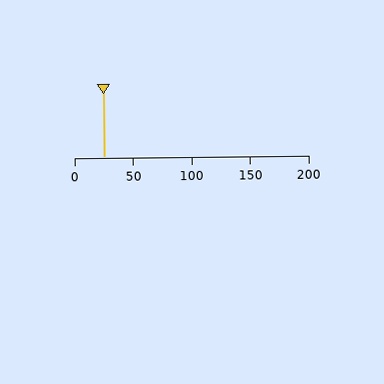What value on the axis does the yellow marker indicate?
The marker indicates approximately 25.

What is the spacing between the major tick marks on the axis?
The major ticks are spaced 50 apart.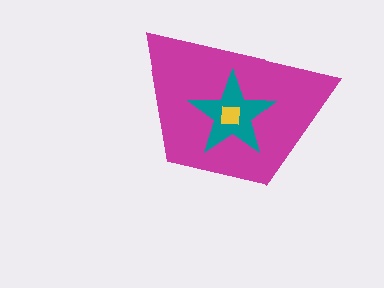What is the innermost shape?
The yellow square.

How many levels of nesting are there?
3.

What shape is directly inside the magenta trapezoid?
The teal star.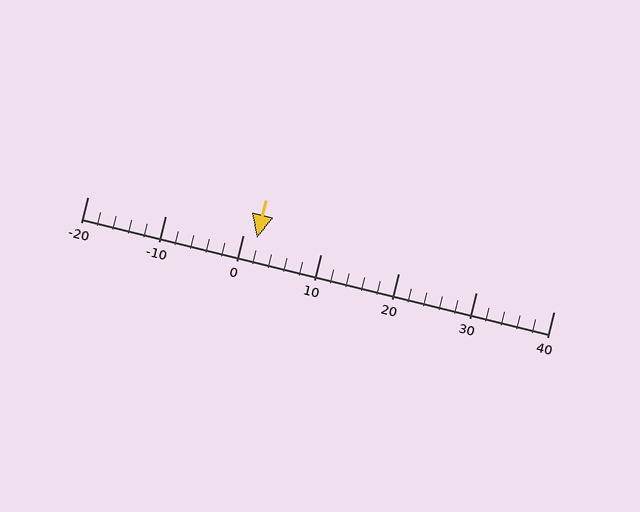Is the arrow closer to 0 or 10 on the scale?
The arrow is closer to 0.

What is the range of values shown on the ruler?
The ruler shows values from -20 to 40.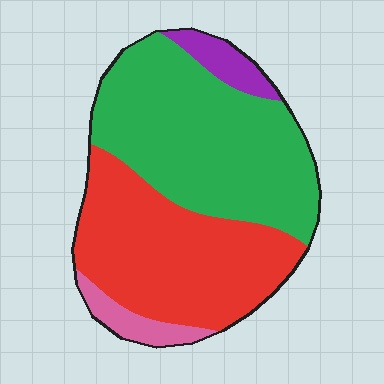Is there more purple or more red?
Red.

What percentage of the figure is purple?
Purple covers roughly 5% of the figure.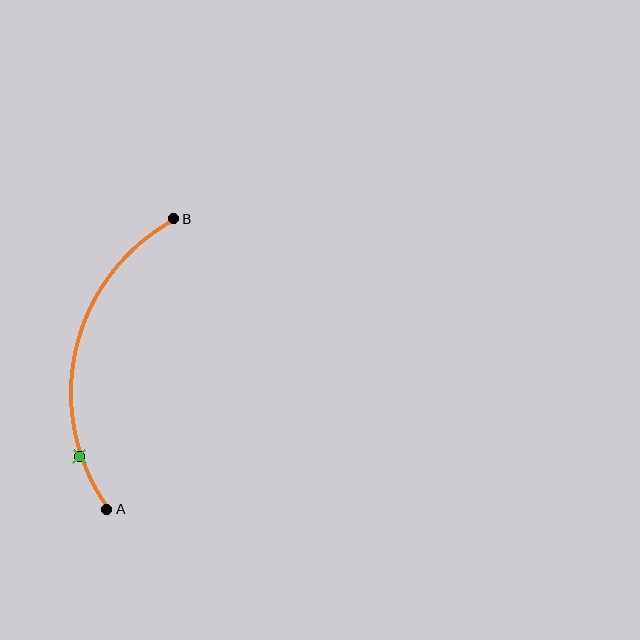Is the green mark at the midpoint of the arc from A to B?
No. The green mark lies on the arc but is closer to endpoint A. The arc midpoint would be at the point on the curve equidistant along the arc from both A and B.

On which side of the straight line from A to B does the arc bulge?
The arc bulges to the left of the straight line connecting A and B.